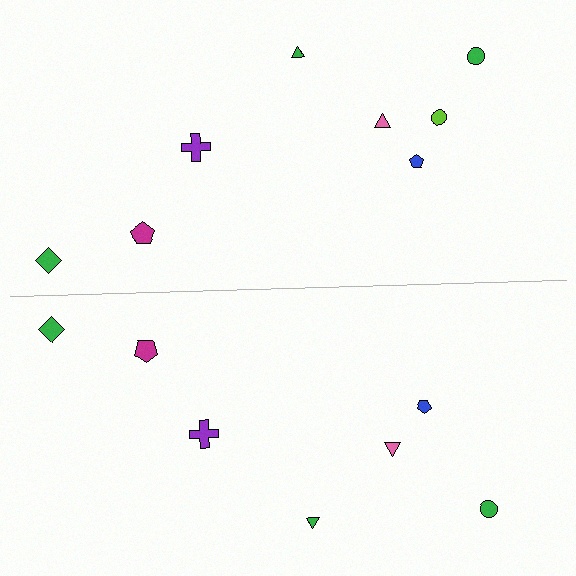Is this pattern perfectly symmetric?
No, the pattern is not perfectly symmetric. A lime circle is missing from the bottom side.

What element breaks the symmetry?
A lime circle is missing from the bottom side.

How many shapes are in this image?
There are 15 shapes in this image.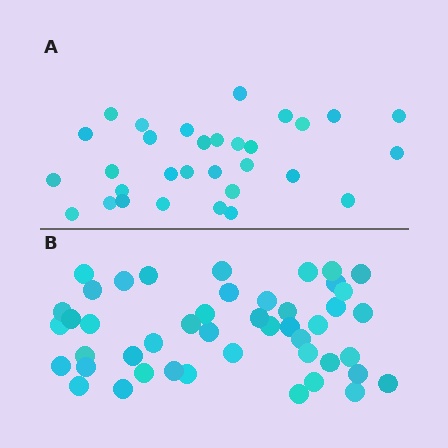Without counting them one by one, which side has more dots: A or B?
Region B (the bottom region) has more dots.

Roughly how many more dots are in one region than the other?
Region B has approximately 15 more dots than region A.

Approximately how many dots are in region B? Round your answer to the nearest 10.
About 50 dots. (The exact count is 46, which rounds to 50.)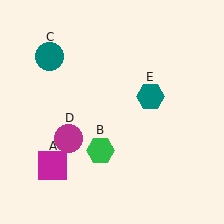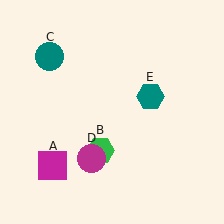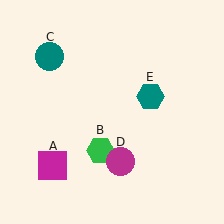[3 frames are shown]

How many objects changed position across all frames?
1 object changed position: magenta circle (object D).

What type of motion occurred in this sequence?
The magenta circle (object D) rotated counterclockwise around the center of the scene.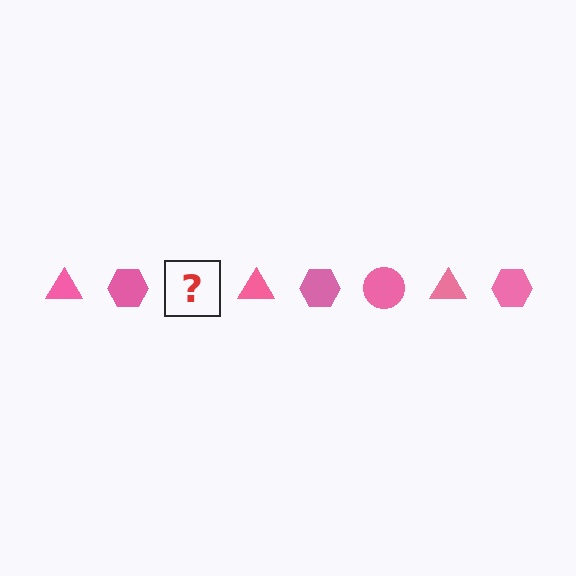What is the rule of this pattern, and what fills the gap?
The rule is that the pattern cycles through triangle, hexagon, circle shapes in pink. The gap should be filled with a pink circle.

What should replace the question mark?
The question mark should be replaced with a pink circle.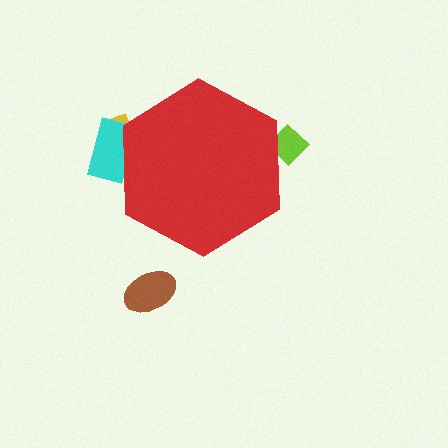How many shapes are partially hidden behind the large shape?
3 shapes are partially hidden.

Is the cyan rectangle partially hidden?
Yes, the cyan rectangle is partially hidden behind the red hexagon.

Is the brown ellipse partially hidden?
No, the brown ellipse is fully visible.